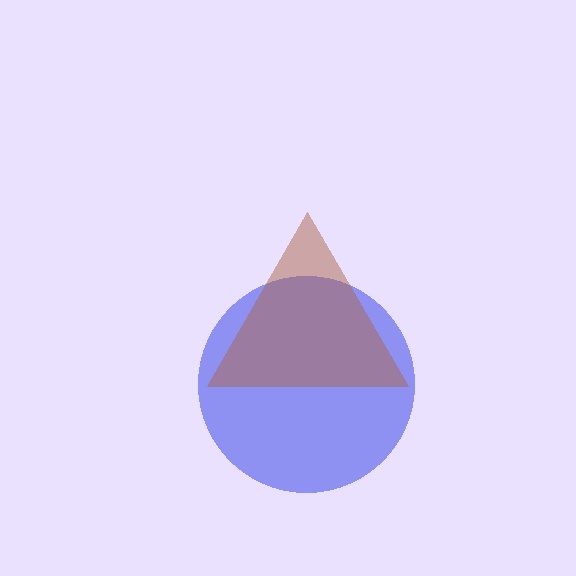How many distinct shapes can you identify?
There are 2 distinct shapes: a blue circle, a brown triangle.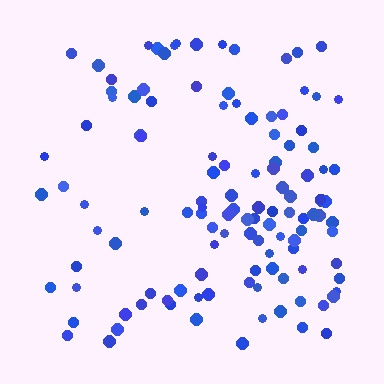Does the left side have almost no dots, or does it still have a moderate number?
Still a moderate number, just noticeably fewer than the right.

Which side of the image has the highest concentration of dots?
The right.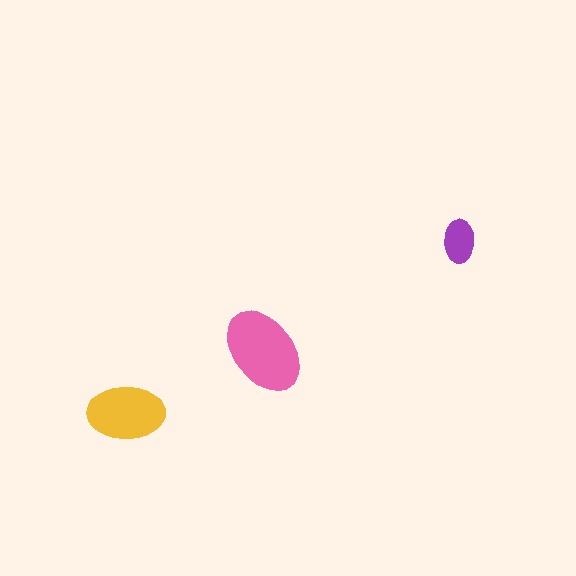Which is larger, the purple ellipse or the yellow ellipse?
The yellow one.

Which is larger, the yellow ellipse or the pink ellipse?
The pink one.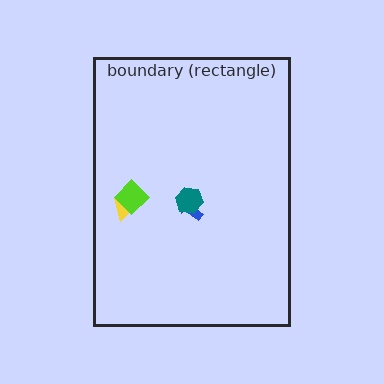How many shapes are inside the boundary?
4 inside, 0 outside.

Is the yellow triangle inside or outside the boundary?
Inside.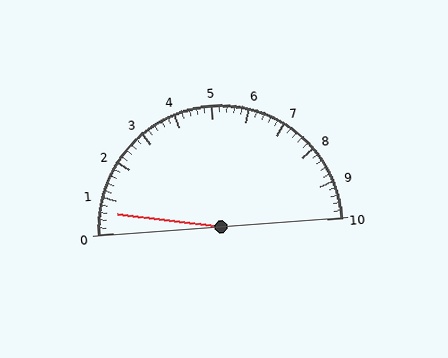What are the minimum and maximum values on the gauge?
The gauge ranges from 0 to 10.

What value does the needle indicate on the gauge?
The needle indicates approximately 0.6.